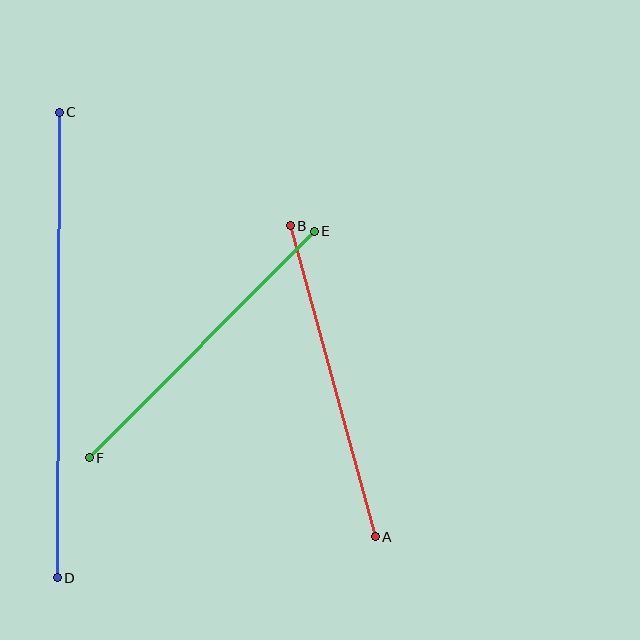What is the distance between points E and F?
The distance is approximately 320 pixels.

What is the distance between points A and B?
The distance is approximately 322 pixels.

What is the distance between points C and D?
The distance is approximately 465 pixels.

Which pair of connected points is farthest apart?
Points C and D are farthest apart.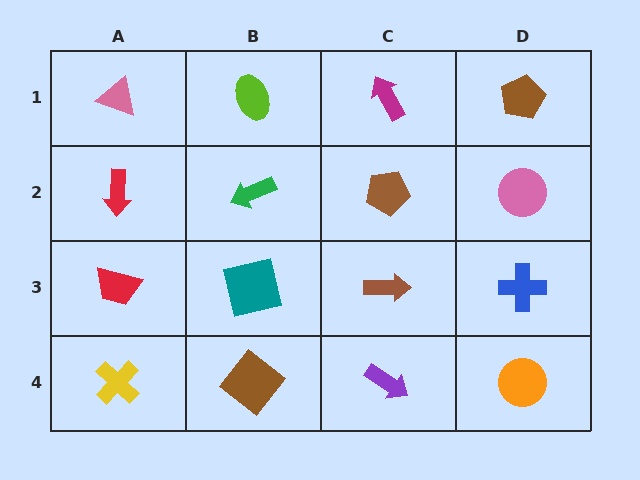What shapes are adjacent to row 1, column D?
A pink circle (row 2, column D), a magenta arrow (row 1, column C).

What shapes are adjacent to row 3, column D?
A pink circle (row 2, column D), an orange circle (row 4, column D), a brown arrow (row 3, column C).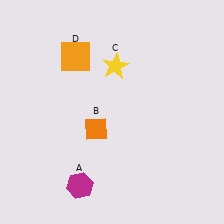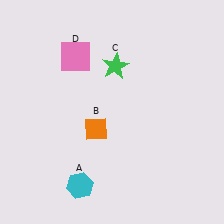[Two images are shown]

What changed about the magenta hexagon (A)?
In Image 1, A is magenta. In Image 2, it changed to cyan.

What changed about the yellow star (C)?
In Image 1, C is yellow. In Image 2, it changed to green.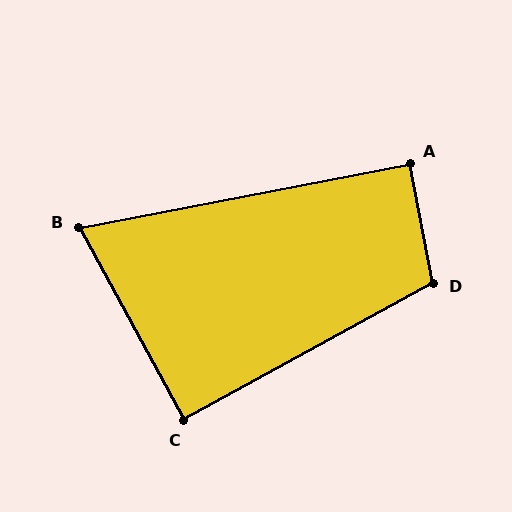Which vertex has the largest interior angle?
D, at approximately 108 degrees.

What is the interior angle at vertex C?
Approximately 90 degrees (approximately right).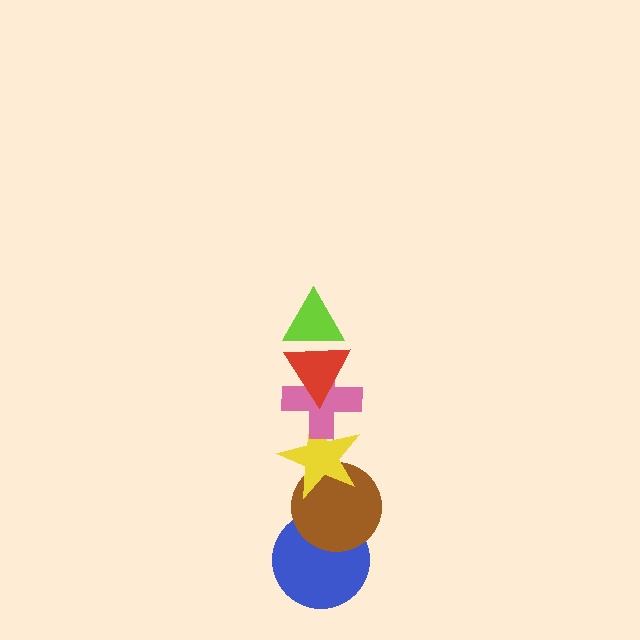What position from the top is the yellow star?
The yellow star is 4th from the top.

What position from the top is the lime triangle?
The lime triangle is 1st from the top.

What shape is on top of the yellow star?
The pink cross is on top of the yellow star.